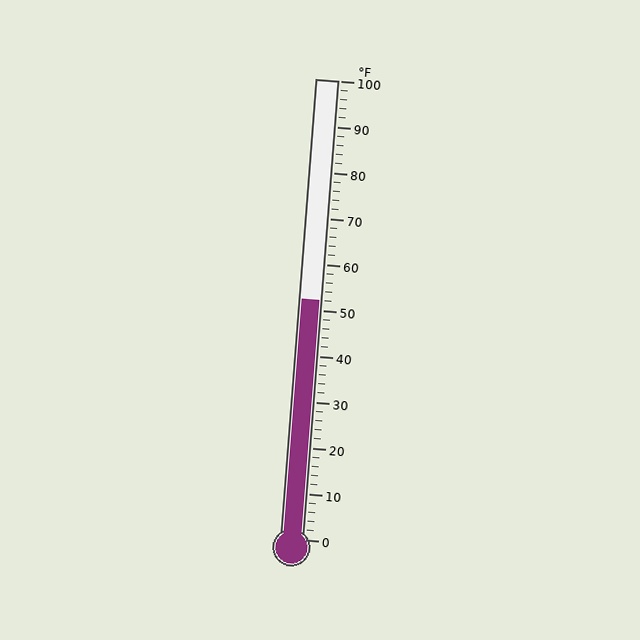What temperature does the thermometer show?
The thermometer shows approximately 52°F.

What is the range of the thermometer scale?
The thermometer scale ranges from 0°F to 100°F.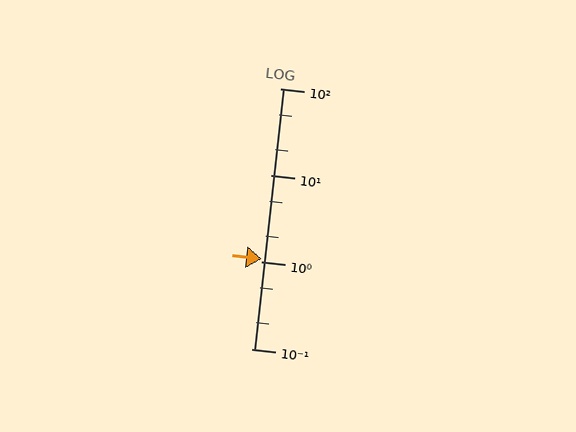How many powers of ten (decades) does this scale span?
The scale spans 3 decades, from 0.1 to 100.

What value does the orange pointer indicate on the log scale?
The pointer indicates approximately 1.1.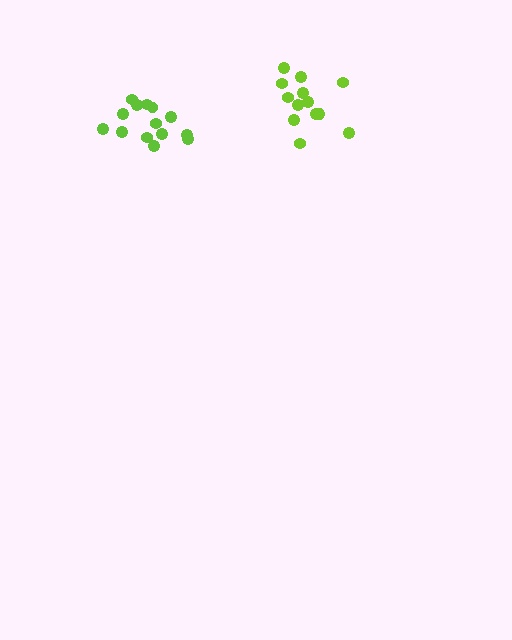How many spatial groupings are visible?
There are 2 spatial groupings.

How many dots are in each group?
Group 1: 13 dots, Group 2: 14 dots (27 total).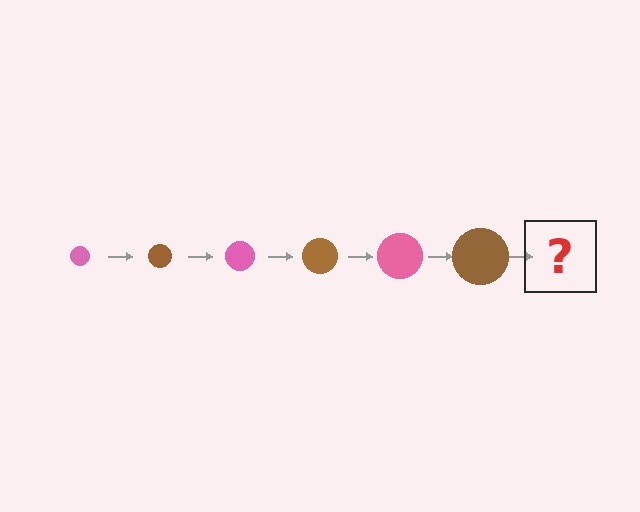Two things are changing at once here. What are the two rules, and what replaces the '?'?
The two rules are that the circle grows larger each step and the color cycles through pink and brown. The '?' should be a pink circle, larger than the previous one.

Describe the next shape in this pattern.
It should be a pink circle, larger than the previous one.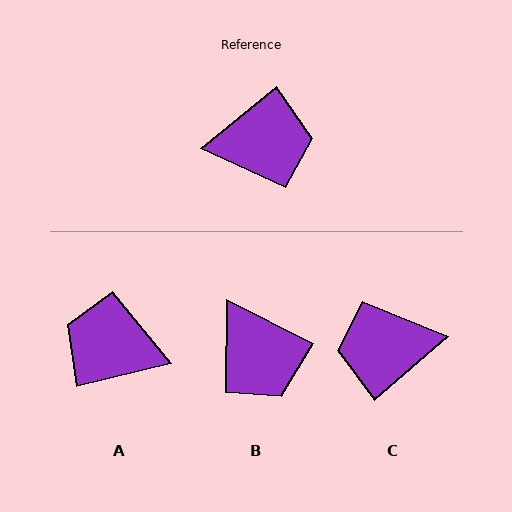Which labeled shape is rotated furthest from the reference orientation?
C, about 178 degrees away.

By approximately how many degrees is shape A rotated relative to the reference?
Approximately 154 degrees counter-clockwise.